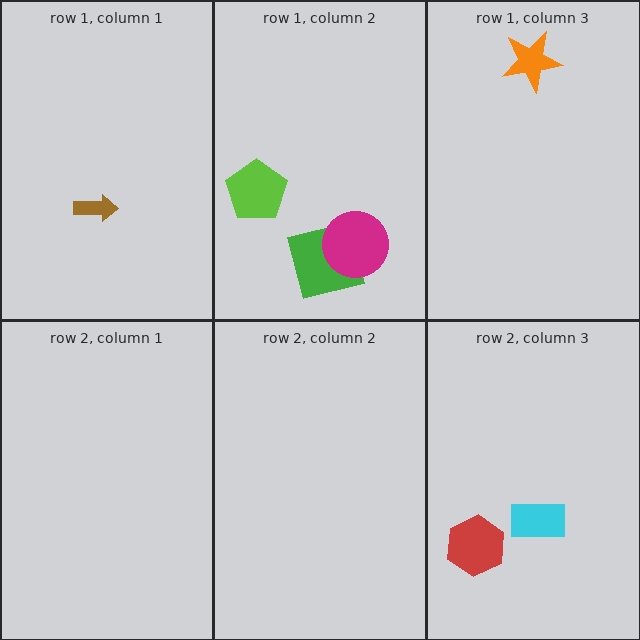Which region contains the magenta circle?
The row 1, column 2 region.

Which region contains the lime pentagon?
The row 1, column 2 region.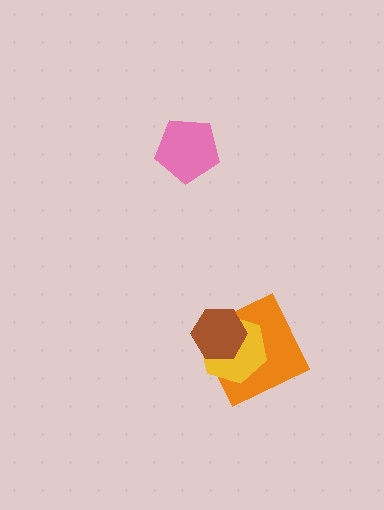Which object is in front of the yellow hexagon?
The brown hexagon is in front of the yellow hexagon.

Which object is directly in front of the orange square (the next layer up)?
The yellow hexagon is directly in front of the orange square.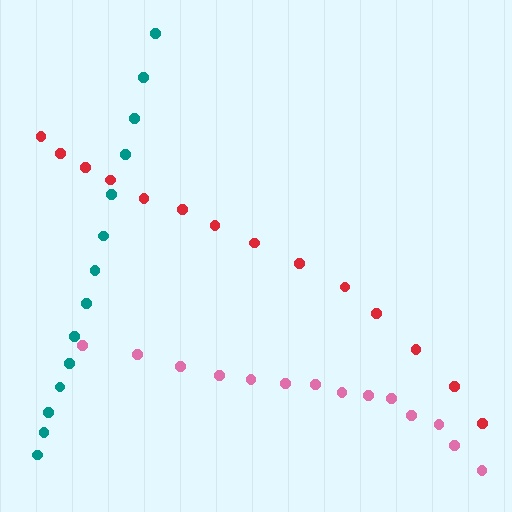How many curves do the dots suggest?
There are 3 distinct paths.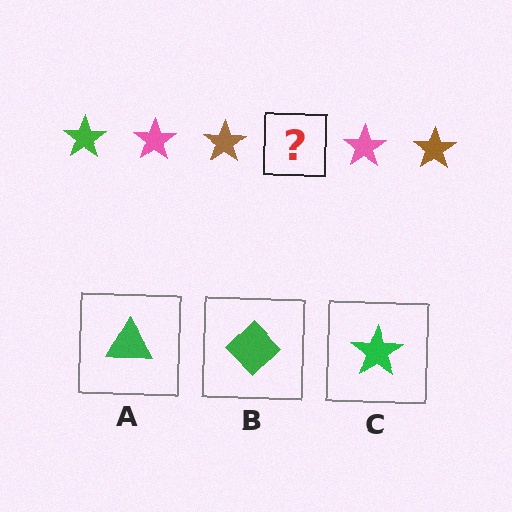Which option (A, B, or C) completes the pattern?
C.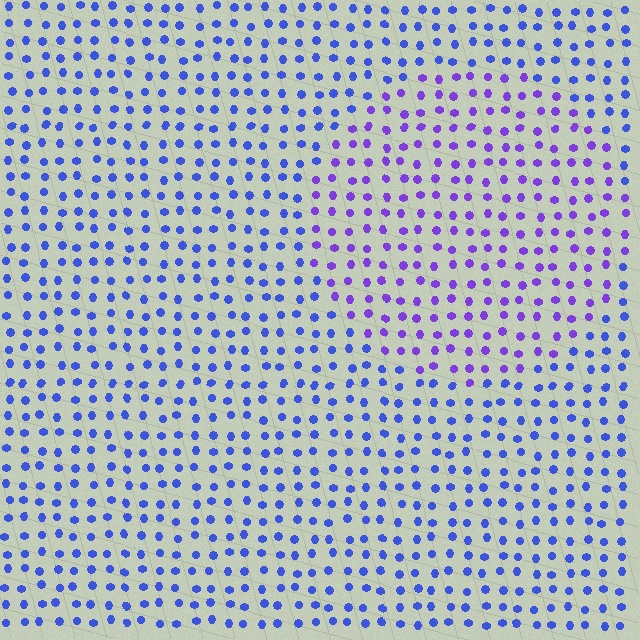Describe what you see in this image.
The image is filled with small blue elements in a uniform arrangement. A circle-shaped region is visible where the elements are tinted to a slightly different hue, forming a subtle color boundary.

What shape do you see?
I see a circle.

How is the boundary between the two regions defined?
The boundary is defined purely by a slight shift in hue (about 34 degrees). Spacing, size, and orientation are identical on both sides.